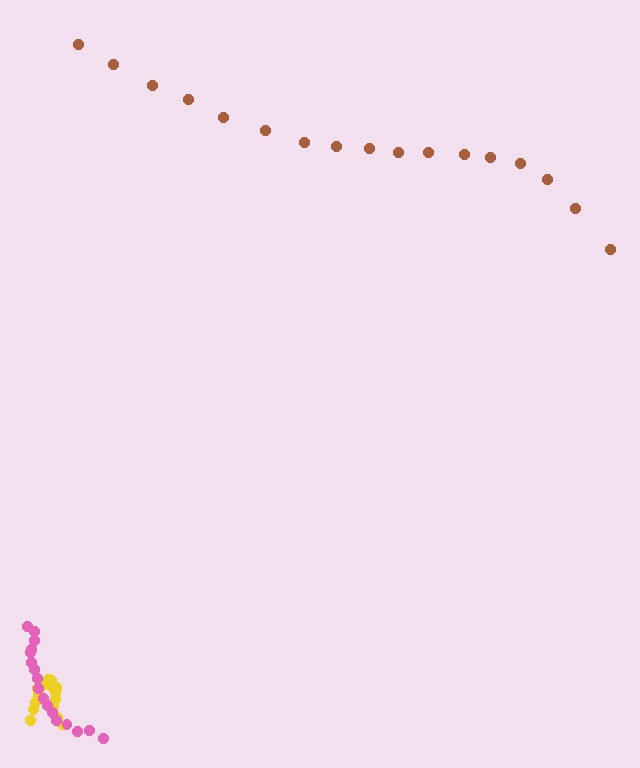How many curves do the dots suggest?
There are 3 distinct paths.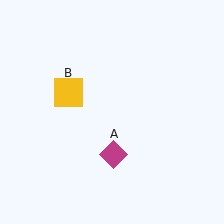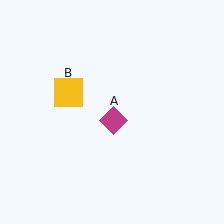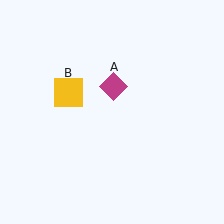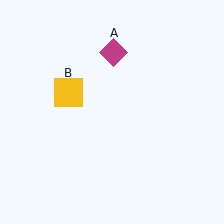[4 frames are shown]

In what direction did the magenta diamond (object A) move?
The magenta diamond (object A) moved up.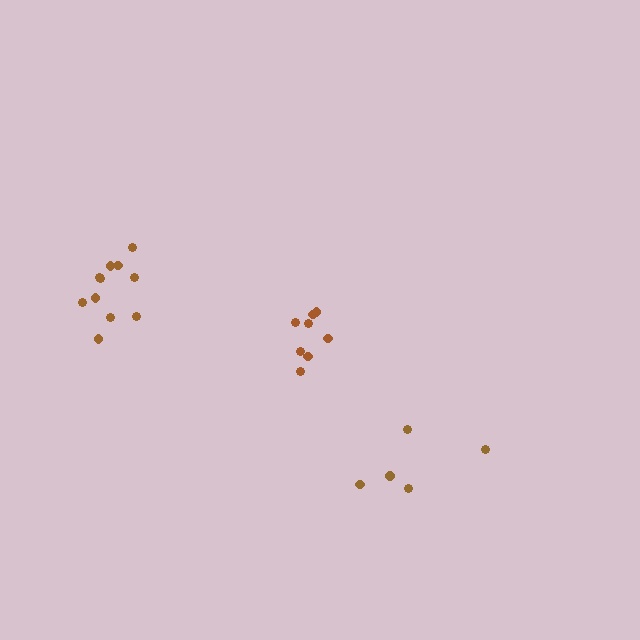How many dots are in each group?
Group 1: 8 dots, Group 2: 5 dots, Group 3: 11 dots (24 total).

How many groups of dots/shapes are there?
There are 3 groups.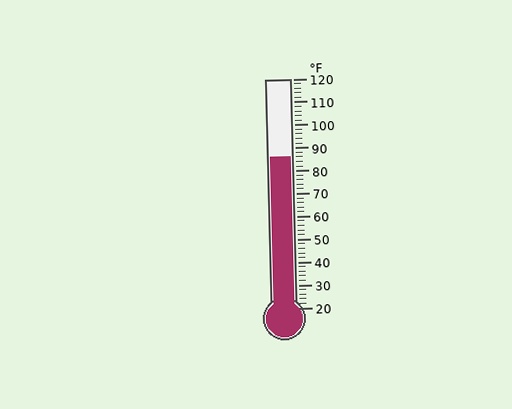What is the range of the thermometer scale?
The thermometer scale ranges from 20°F to 120°F.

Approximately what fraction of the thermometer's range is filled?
The thermometer is filled to approximately 65% of its range.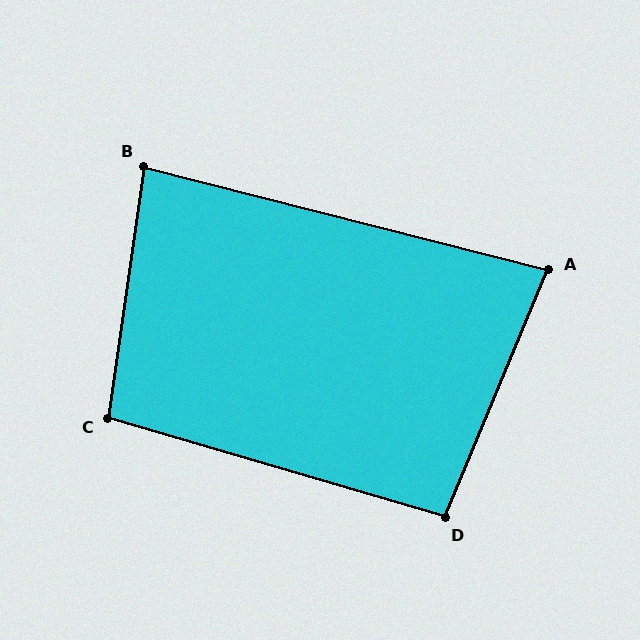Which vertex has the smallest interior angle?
A, at approximately 82 degrees.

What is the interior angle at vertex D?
Approximately 96 degrees (obtuse).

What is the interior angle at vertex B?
Approximately 84 degrees (acute).